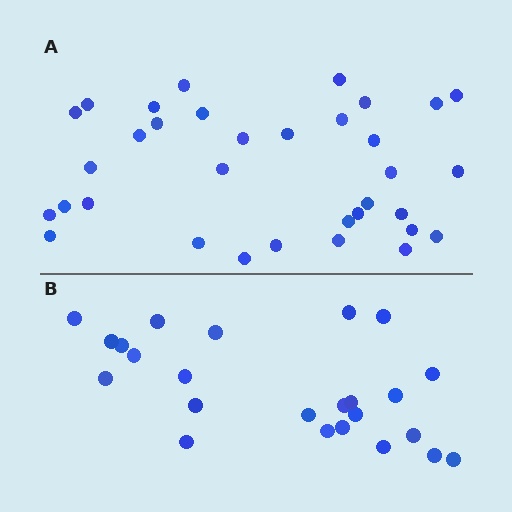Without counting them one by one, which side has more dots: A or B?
Region A (the top region) has more dots.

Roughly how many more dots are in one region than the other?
Region A has roughly 10 or so more dots than region B.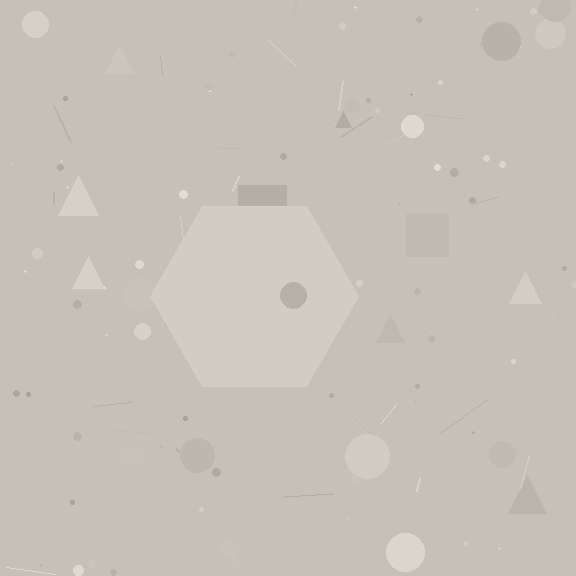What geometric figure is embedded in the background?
A hexagon is embedded in the background.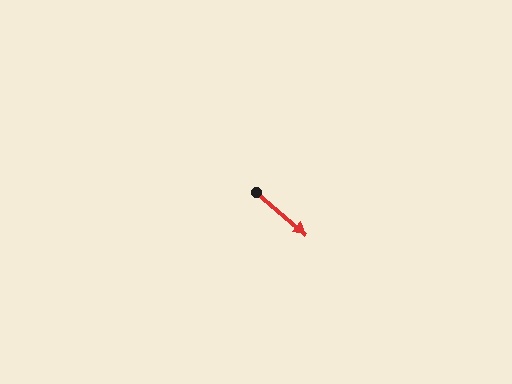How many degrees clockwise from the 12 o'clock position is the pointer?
Approximately 131 degrees.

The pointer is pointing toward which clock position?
Roughly 4 o'clock.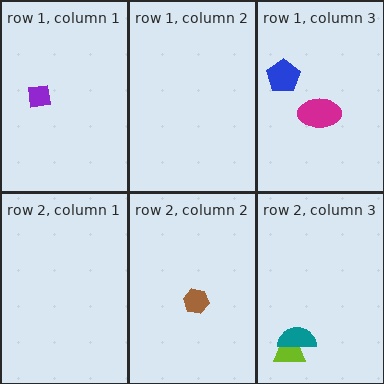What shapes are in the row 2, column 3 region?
The lime trapezoid, the teal semicircle.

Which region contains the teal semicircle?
The row 2, column 3 region.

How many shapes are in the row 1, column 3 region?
2.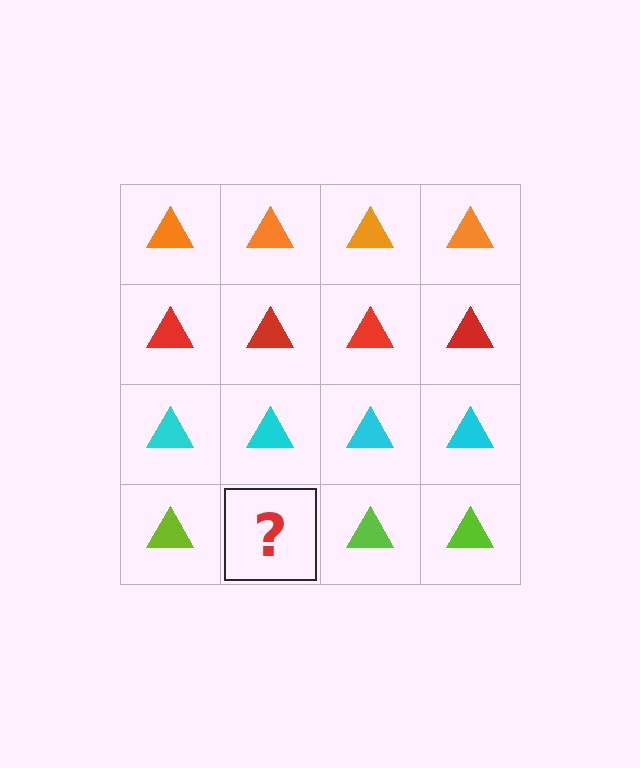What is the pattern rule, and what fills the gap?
The rule is that each row has a consistent color. The gap should be filled with a lime triangle.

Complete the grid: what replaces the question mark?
The question mark should be replaced with a lime triangle.